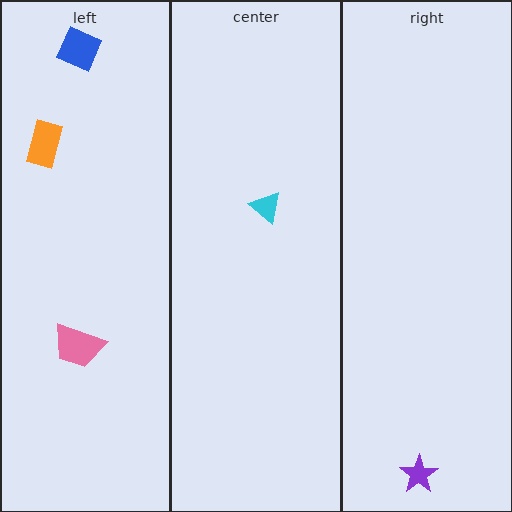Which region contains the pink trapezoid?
The left region.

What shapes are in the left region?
The blue diamond, the pink trapezoid, the orange rectangle.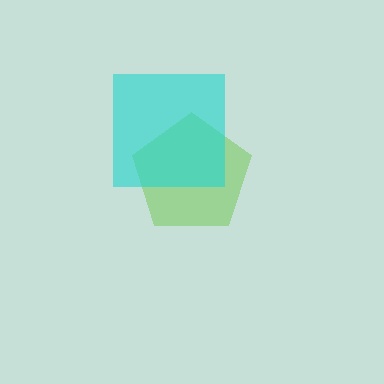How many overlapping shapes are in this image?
There are 2 overlapping shapes in the image.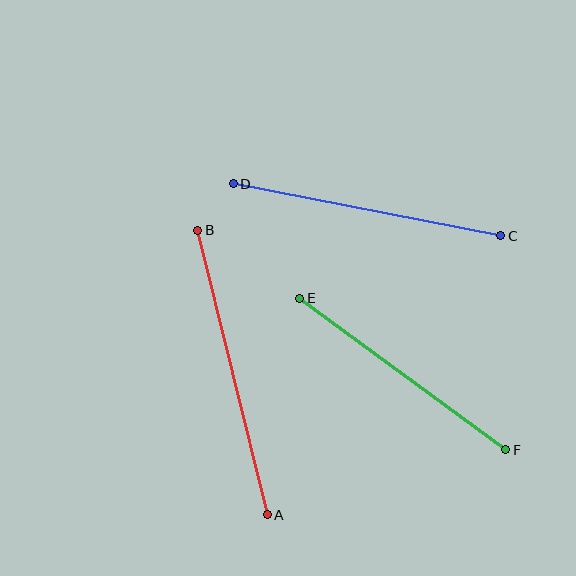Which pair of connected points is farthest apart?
Points A and B are farthest apart.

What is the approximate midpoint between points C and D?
The midpoint is at approximately (367, 210) pixels.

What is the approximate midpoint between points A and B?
The midpoint is at approximately (233, 372) pixels.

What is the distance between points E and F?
The distance is approximately 256 pixels.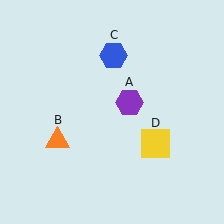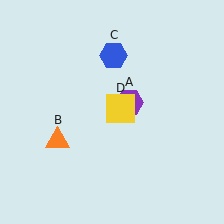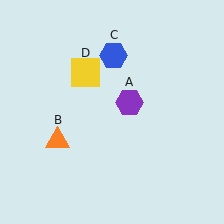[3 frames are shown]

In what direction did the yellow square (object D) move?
The yellow square (object D) moved up and to the left.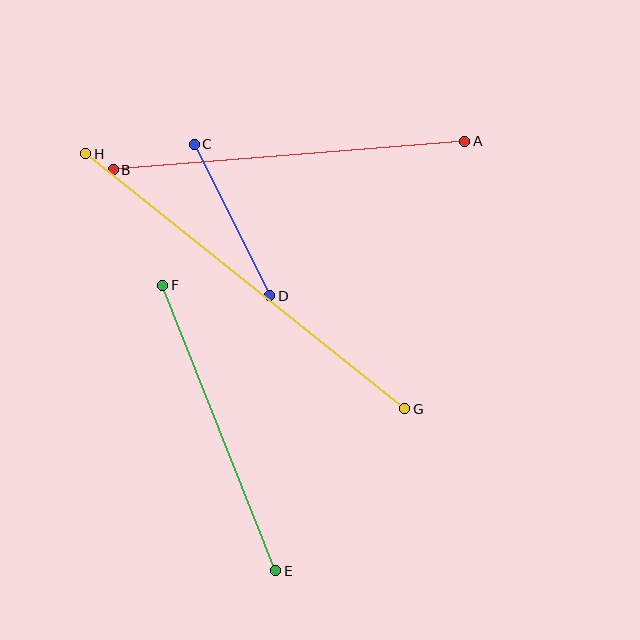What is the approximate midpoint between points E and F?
The midpoint is at approximately (219, 428) pixels.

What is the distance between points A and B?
The distance is approximately 353 pixels.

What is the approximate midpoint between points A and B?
The midpoint is at approximately (289, 156) pixels.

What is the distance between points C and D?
The distance is approximately 169 pixels.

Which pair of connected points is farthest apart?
Points G and H are farthest apart.